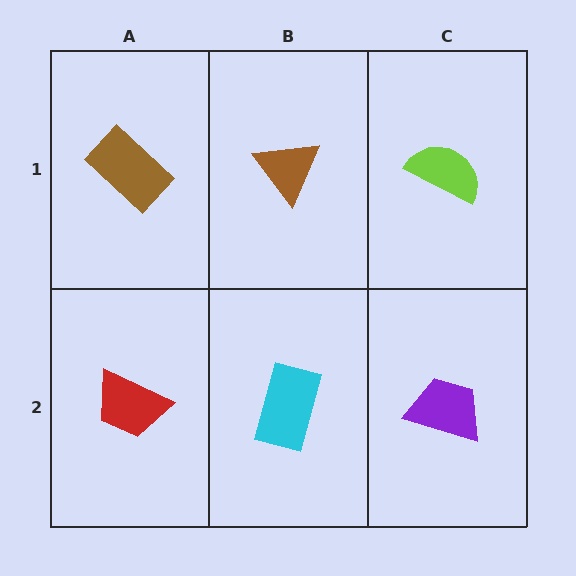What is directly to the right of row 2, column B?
A purple trapezoid.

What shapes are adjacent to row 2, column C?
A lime semicircle (row 1, column C), a cyan rectangle (row 2, column B).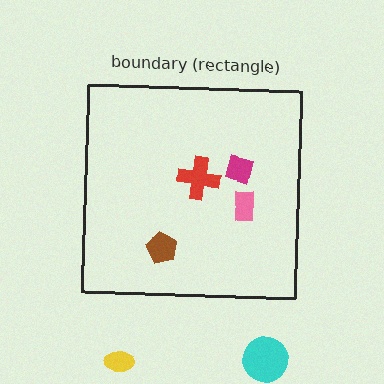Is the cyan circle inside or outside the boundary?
Outside.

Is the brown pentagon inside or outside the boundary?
Inside.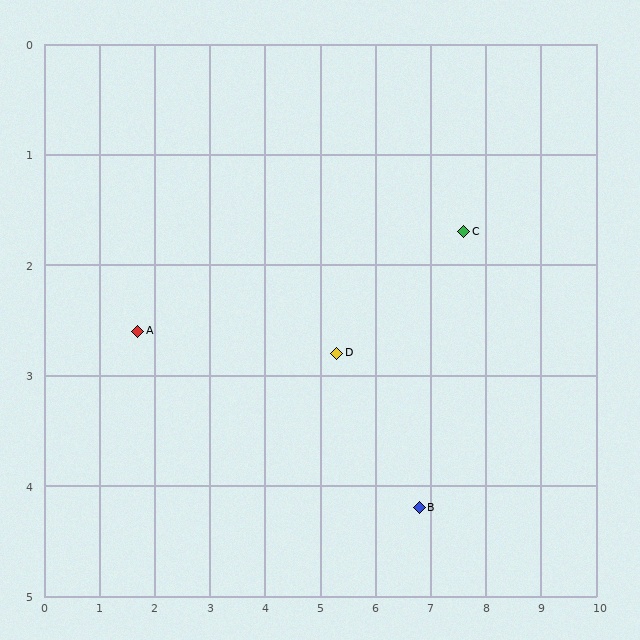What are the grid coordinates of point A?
Point A is at approximately (1.7, 2.6).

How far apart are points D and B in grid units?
Points D and B are about 2.1 grid units apart.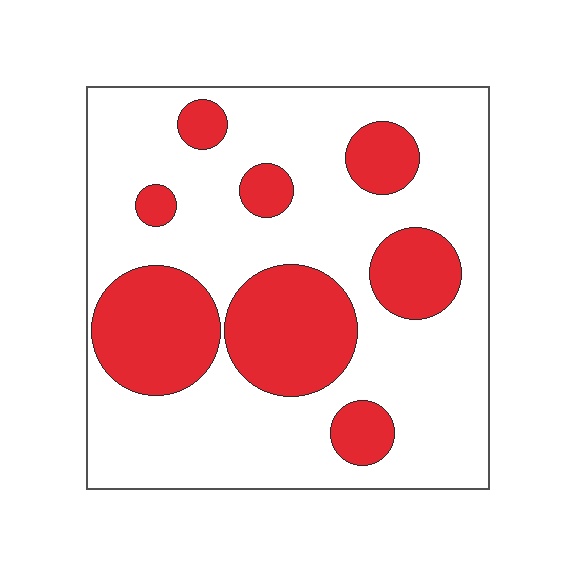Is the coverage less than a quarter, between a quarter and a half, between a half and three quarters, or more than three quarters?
Between a quarter and a half.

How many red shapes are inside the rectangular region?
8.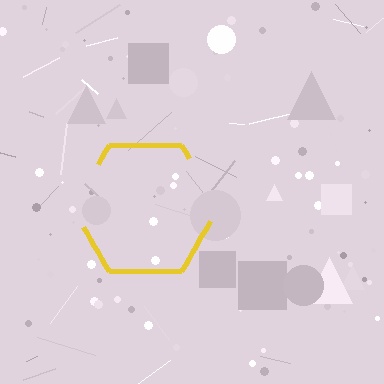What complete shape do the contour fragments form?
The contour fragments form a hexagon.